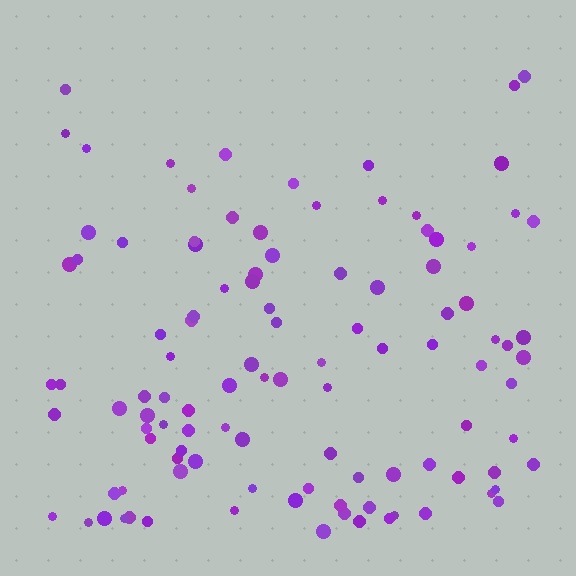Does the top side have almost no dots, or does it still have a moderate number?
Still a moderate number, just noticeably fewer than the bottom.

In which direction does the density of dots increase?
From top to bottom, with the bottom side densest.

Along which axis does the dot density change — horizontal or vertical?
Vertical.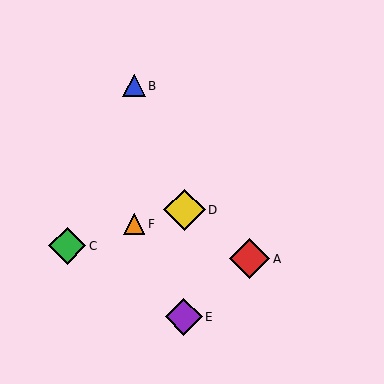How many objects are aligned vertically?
2 objects (B, F) are aligned vertically.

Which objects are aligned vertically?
Objects B, F are aligned vertically.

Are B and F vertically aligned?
Yes, both are at x≈134.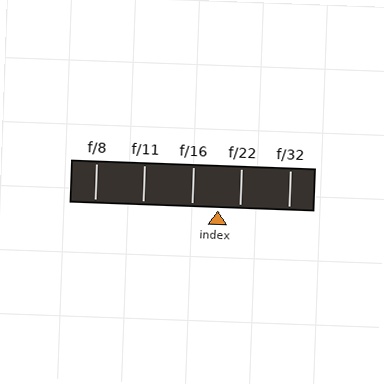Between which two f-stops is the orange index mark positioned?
The index mark is between f/16 and f/22.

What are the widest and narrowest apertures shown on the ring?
The widest aperture shown is f/8 and the narrowest is f/32.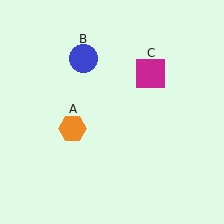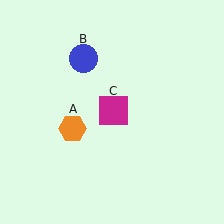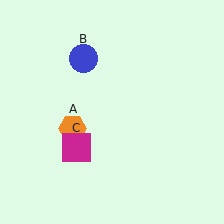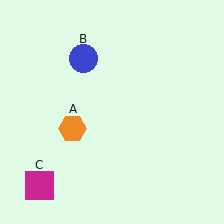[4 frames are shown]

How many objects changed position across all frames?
1 object changed position: magenta square (object C).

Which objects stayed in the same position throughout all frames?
Orange hexagon (object A) and blue circle (object B) remained stationary.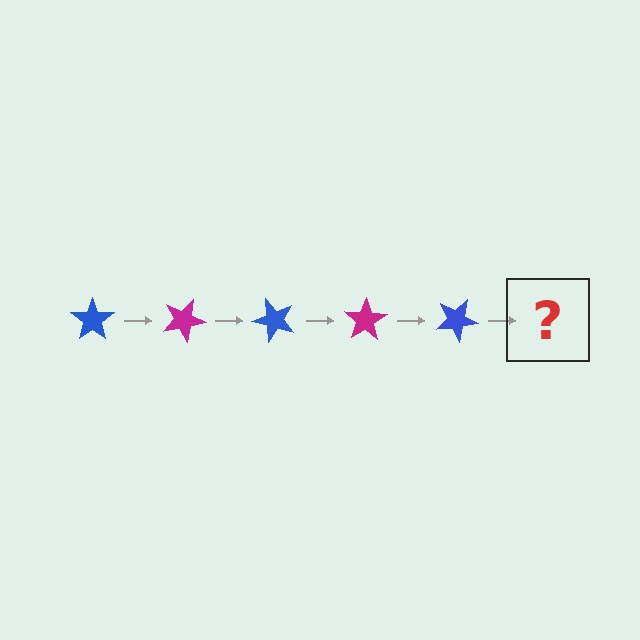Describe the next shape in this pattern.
It should be a magenta star, rotated 125 degrees from the start.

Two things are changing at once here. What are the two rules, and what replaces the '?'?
The two rules are that it rotates 25 degrees each step and the color cycles through blue and magenta. The '?' should be a magenta star, rotated 125 degrees from the start.